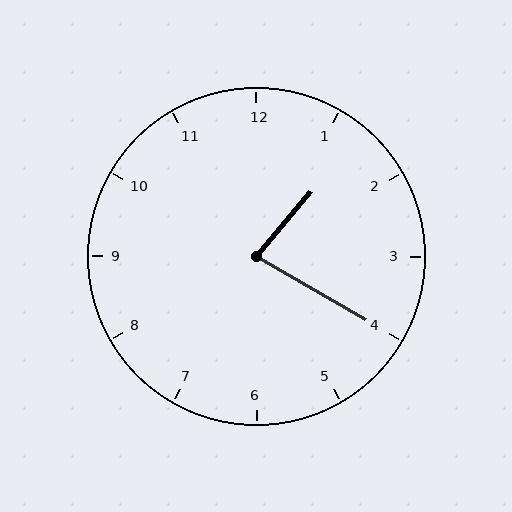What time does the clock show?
1:20.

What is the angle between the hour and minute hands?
Approximately 80 degrees.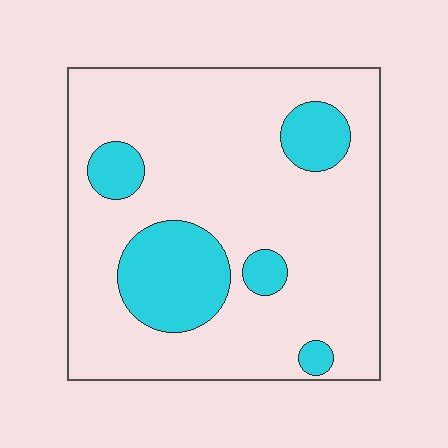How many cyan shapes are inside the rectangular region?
5.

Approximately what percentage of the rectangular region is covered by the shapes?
Approximately 20%.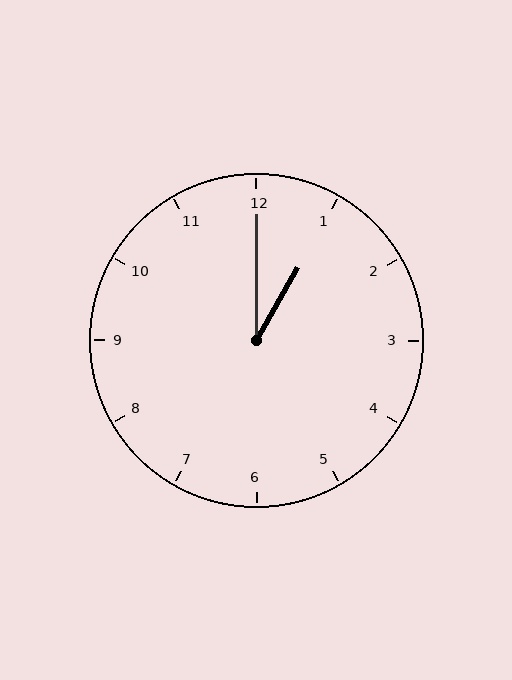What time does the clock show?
1:00.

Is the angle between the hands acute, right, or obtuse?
It is acute.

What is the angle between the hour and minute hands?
Approximately 30 degrees.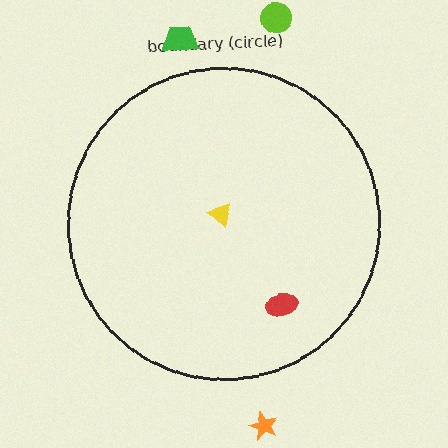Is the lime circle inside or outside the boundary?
Outside.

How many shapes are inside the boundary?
2 inside, 3 outside.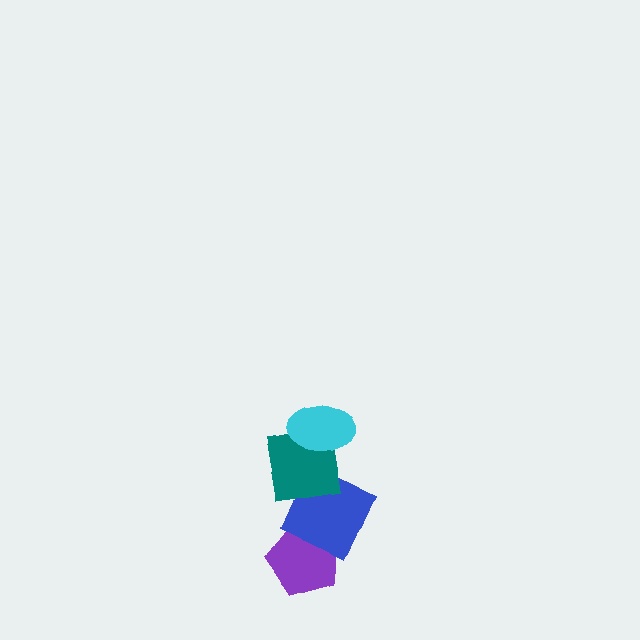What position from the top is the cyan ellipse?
The cyan ellipse is 1st from the top.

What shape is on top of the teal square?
The cyan ellipse is on top of the teal square.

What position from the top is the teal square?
The teal square is 2nd from the top.